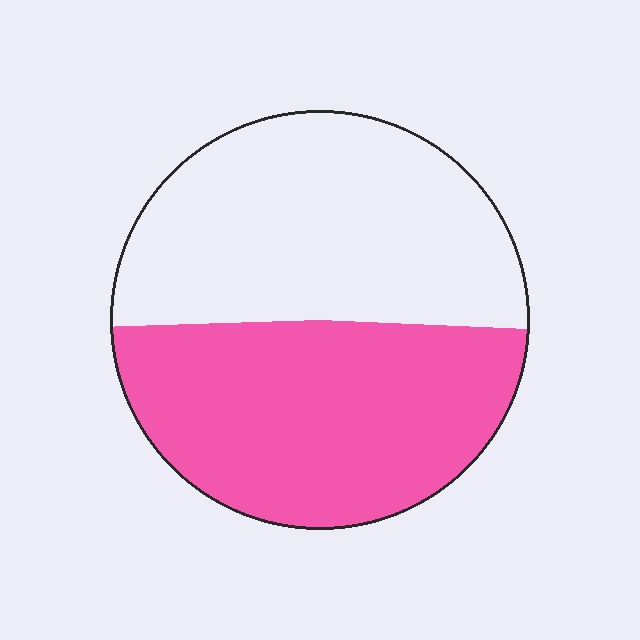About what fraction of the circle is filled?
About one half (1/2).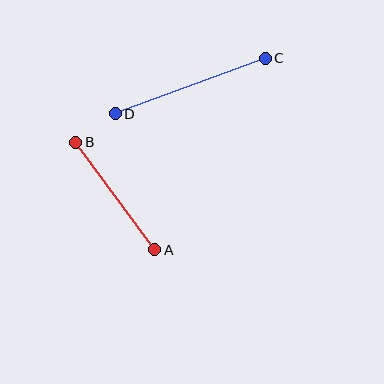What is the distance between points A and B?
The distance is approximately 134 pixels.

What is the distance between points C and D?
The distance is approximately 160 pixels.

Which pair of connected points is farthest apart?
Points C and D are farthest apart.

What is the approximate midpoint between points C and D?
The midpoint is at approximately (190, 86) pixels.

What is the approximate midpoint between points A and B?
The midpoint is at approximately (115, 196) pixels.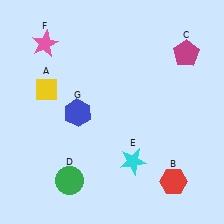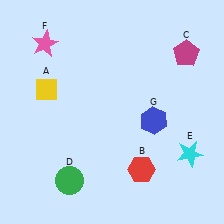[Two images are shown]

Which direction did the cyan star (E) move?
The cyan star (E) moved right.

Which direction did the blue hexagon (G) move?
The blue hexagon (G) moved right.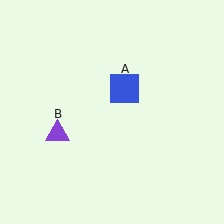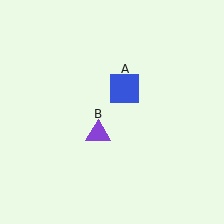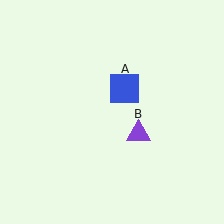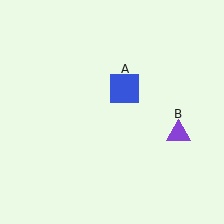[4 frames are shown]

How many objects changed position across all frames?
1 object changed position: purple triangle (object B).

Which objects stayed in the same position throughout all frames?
Blue square (object A) remained stationary.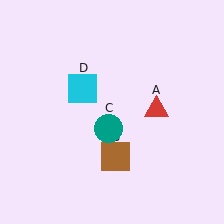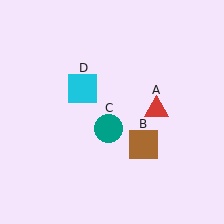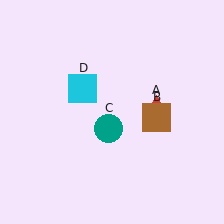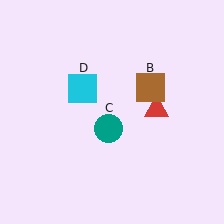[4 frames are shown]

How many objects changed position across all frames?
1 object changed position: brown square (object B).